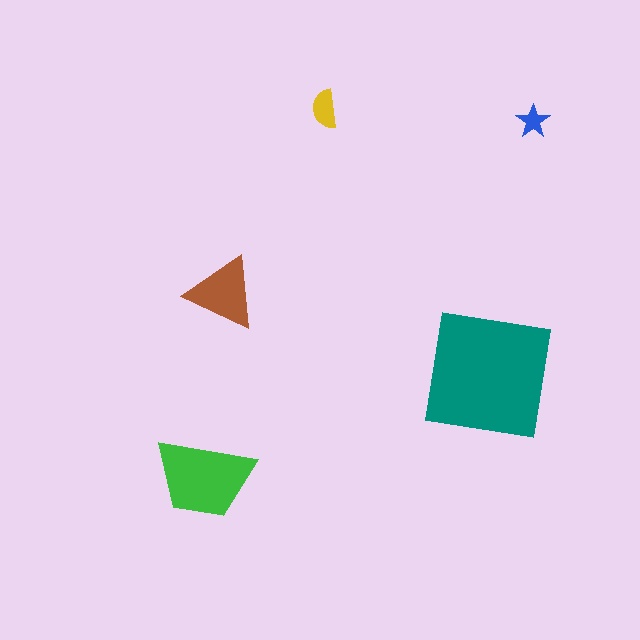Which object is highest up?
The yellow semicircle is topmost.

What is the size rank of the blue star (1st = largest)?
5th.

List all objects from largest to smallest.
The teal square, the green trapezoid, the brown triangle, the yellow semicircle, the blue star.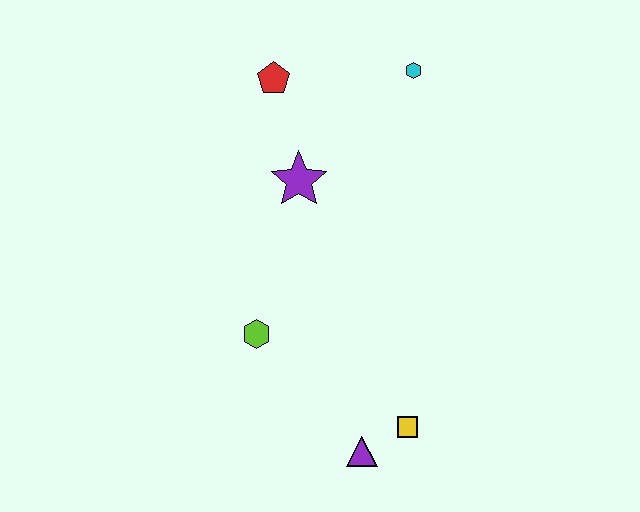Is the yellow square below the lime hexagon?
Yes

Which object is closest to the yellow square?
The purple triangle is closest to the yellow square.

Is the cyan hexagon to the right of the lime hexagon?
Yes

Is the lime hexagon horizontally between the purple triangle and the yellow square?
No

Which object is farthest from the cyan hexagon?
The purple triangle is farthest from the cyan hexagon.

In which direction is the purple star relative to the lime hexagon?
The purple star is above the lime hexagon.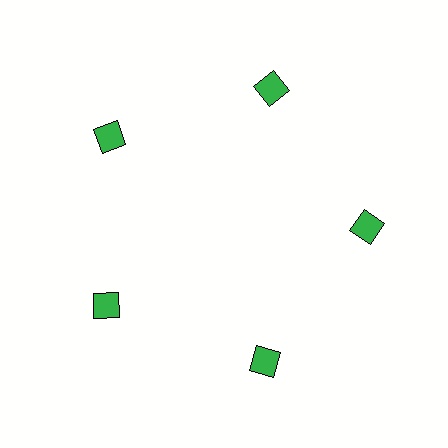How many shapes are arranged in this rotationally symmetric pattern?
There are 5 shapes, arranged in 5 groups of 1.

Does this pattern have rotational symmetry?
Yes, this pattern has 5-fold rotational symmetry. It looks the same after rotating 72 degrees around the center.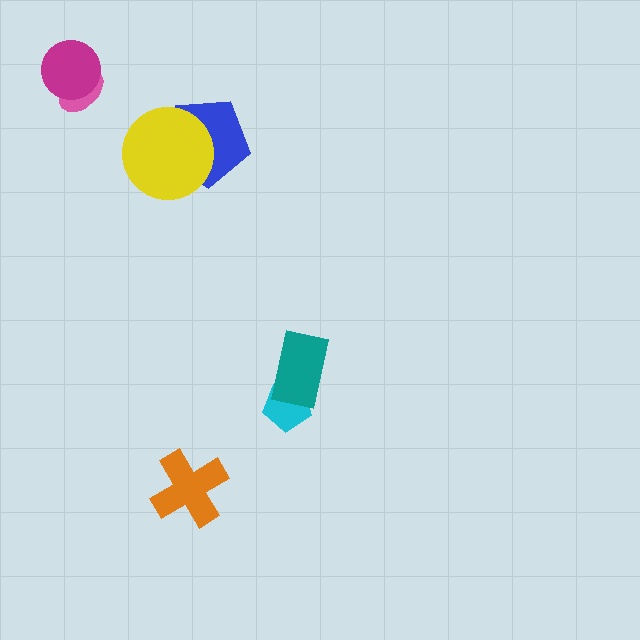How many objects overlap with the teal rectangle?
1 object overlaps with the teal rectangle.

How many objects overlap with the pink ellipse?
1 object overlaps with the pink ellipse.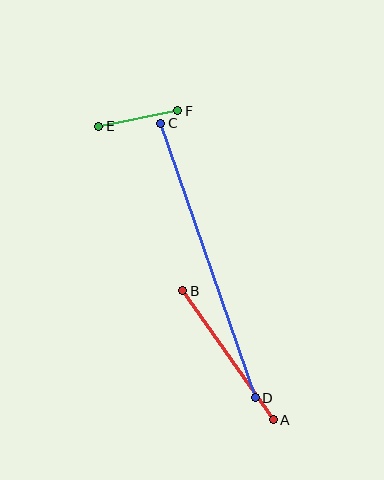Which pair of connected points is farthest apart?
Points C and D are farthest apart.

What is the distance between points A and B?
The distance is approximately 158 pixels.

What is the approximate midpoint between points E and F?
The midpoint is at approximately (138, 118) pixels.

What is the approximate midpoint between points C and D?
The midpoint is at approximately (208, 261) pixels.